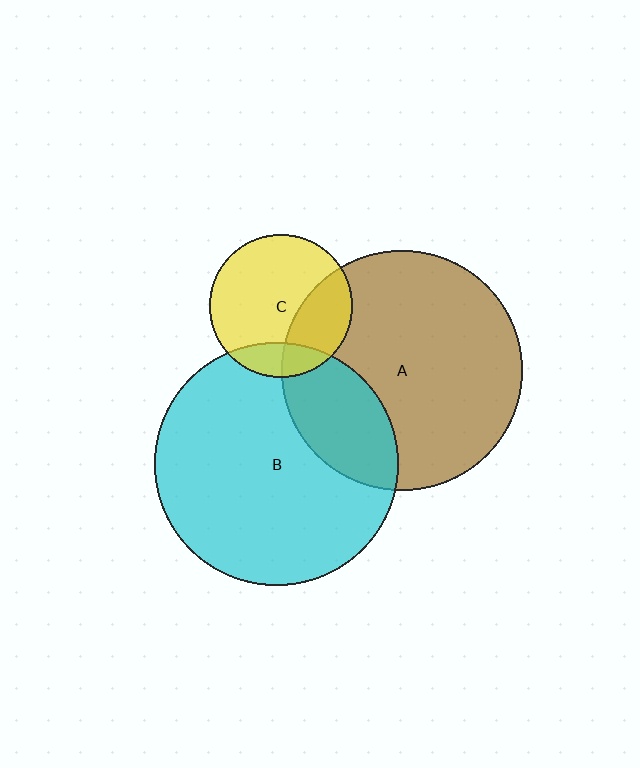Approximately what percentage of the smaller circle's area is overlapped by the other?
Approximately 25%.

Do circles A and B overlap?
Yes.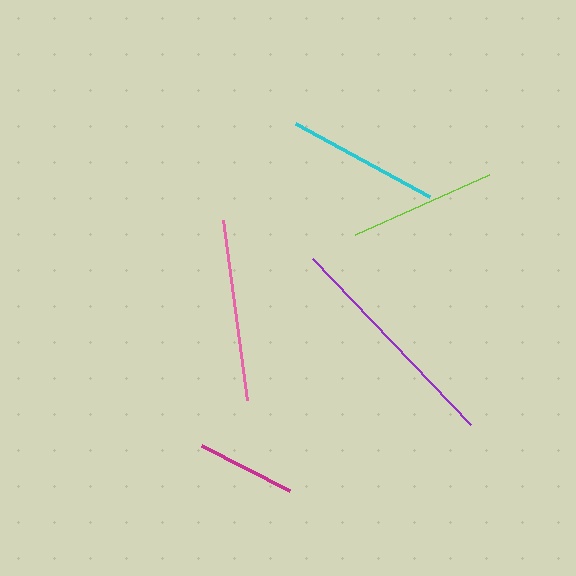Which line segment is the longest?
The purple line is the longest at approximately 229 pixels.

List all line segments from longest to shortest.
From longest to shortest: purple, pink, cyan, lime, magenta.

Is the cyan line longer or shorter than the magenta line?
The cyan line is longer than the magenta line.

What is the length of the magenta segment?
The magenta segment is approximately 99 pixels long.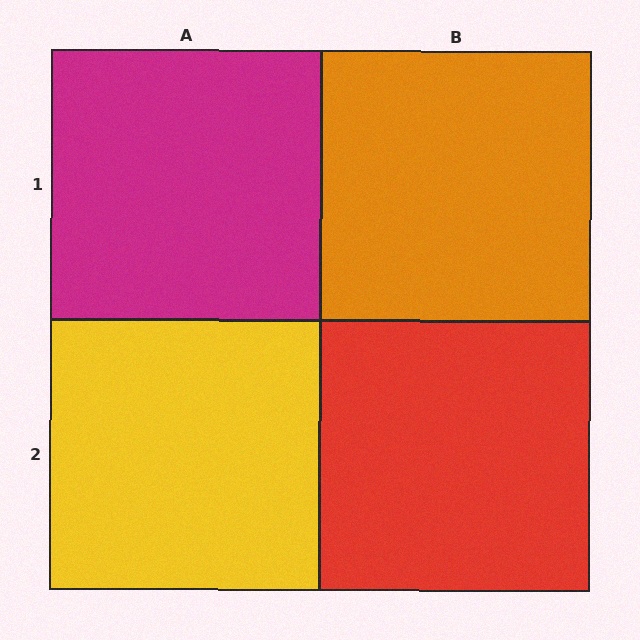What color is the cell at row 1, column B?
Orange.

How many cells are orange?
1 cell is orange.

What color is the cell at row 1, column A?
Magenta.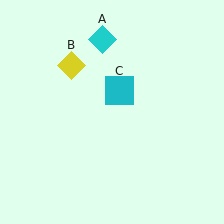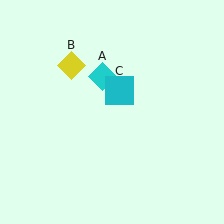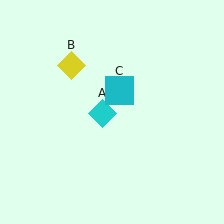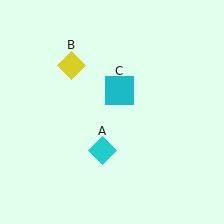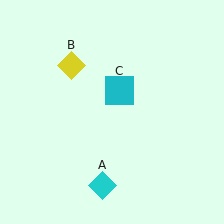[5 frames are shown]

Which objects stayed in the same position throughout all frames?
Yellow diamond (object B) and cyan square (object C) remained stationary.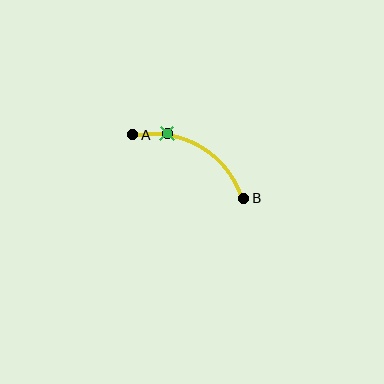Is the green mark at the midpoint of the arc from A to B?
No. The green mark lies on the arc but is closer to endpoint A. The arc midpoint would be at the point on the curve equidistant along the arc from both A and B.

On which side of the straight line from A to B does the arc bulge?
The arc bulges above the straight line connecting A and B.